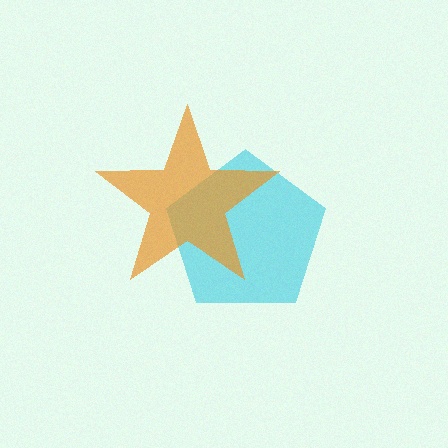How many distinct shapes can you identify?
There are 2 distinct shapes: a cyan pentagon, an orange star.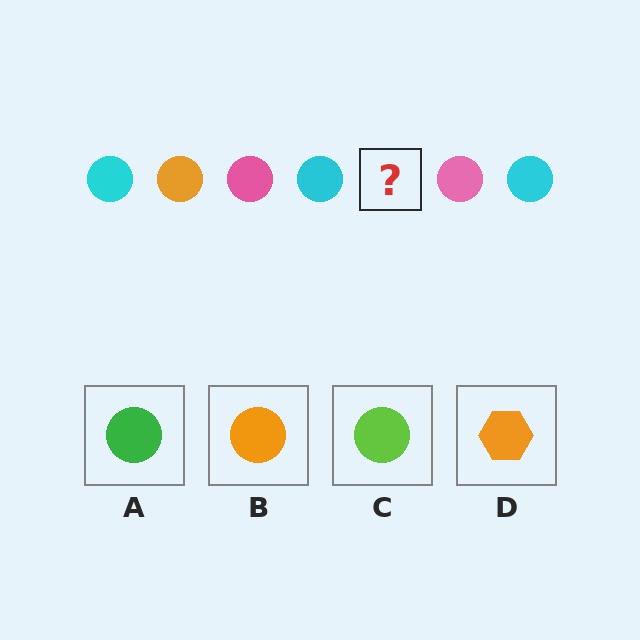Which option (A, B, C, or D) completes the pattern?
B.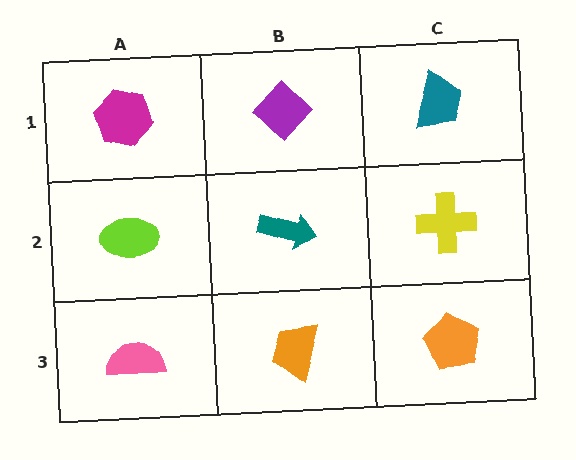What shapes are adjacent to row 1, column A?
A lime ellipse (row 2, column A), a purple diamond (row 1, column B).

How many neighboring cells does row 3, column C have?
2.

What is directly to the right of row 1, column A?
A purple diamond.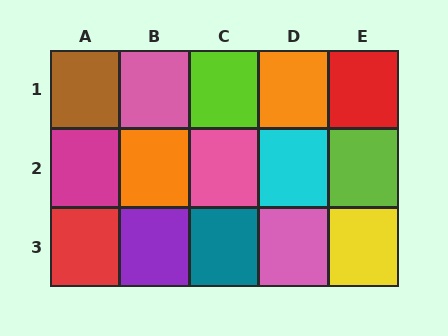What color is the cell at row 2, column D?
Cyan.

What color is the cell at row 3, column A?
Red.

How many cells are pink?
3 cells are pink.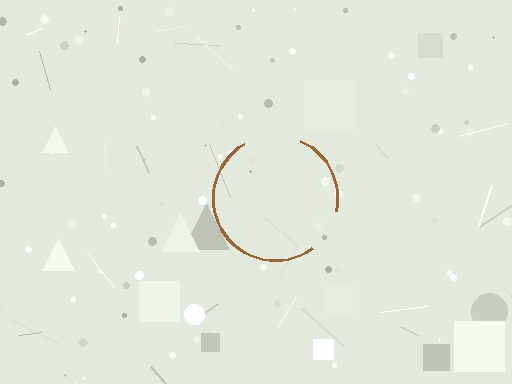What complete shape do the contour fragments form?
The contour fragments form a circle.